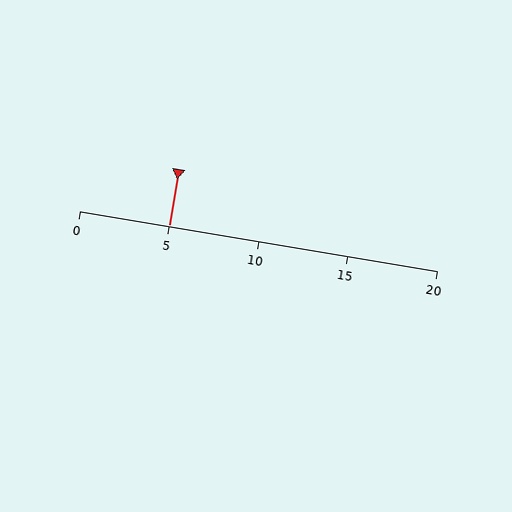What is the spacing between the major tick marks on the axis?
The major ticks are spaced 5 apart.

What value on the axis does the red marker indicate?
The marker indicates approximately 5.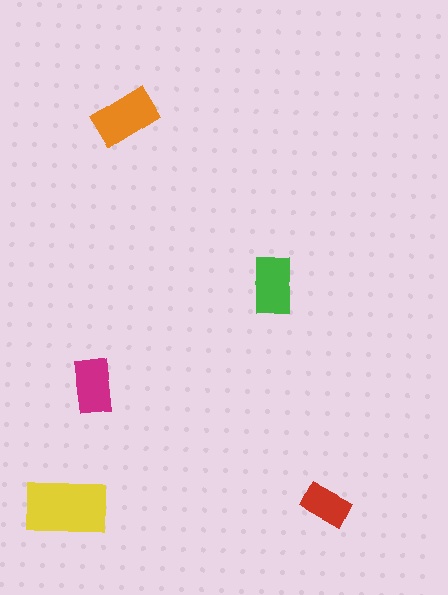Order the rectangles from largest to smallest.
the yellow one, the orange one, the green one, the magenta one, the red one.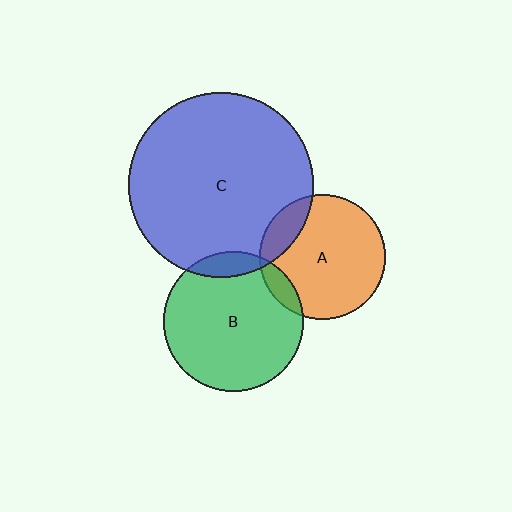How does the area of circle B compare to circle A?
Approximately 1.2 times.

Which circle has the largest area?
Circle C (blue).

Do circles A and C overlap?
Yes.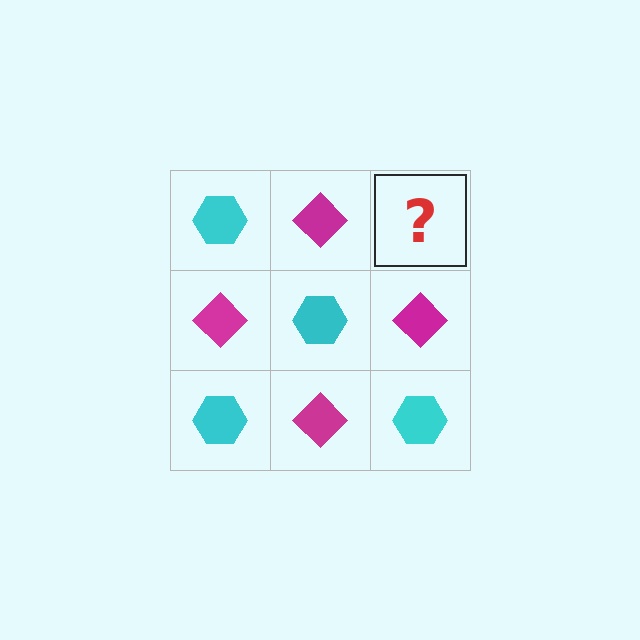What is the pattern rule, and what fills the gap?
The rule is that it alternates cyan hexagon and magenta diamond in a checkerboard pattern. The gap should be filled with a cyan hexagon.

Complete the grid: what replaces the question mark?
The question mark should be replaced with a cyan hexagon.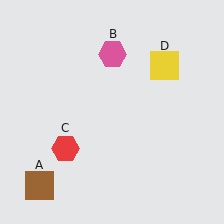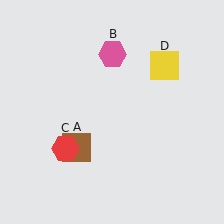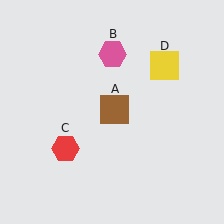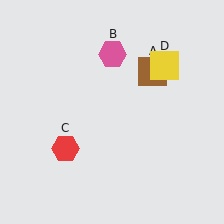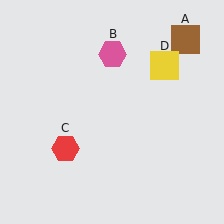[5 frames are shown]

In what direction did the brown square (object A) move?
The brown square (object A) moved up and to the right.